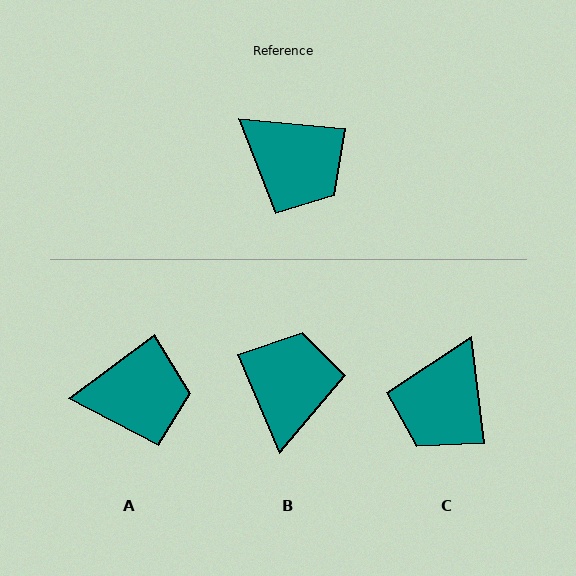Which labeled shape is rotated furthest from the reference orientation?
B, about 118 degrees away.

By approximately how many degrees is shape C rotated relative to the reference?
Approximately 78 degrees clockwise.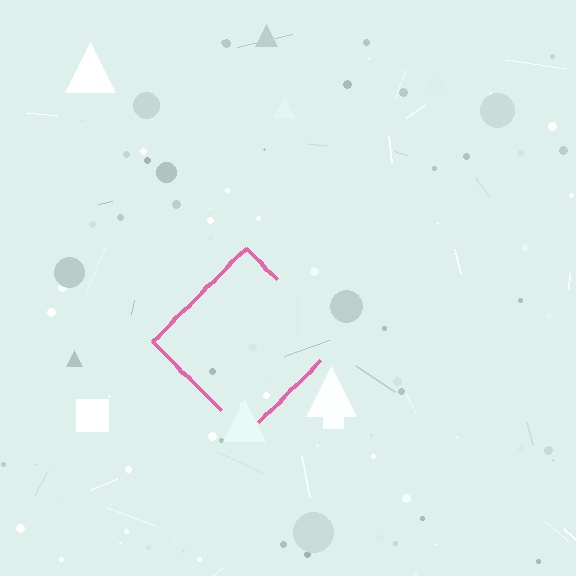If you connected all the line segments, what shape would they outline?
They would outline a diamond.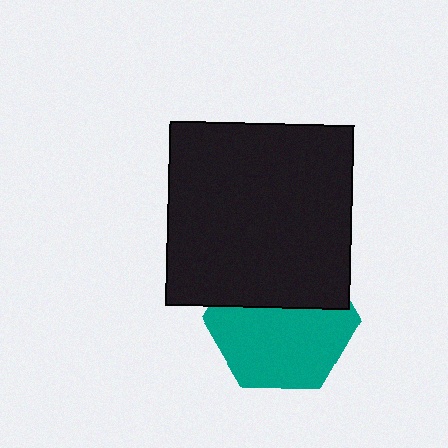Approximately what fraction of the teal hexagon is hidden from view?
Roughly 41% of the teal hexagon is hidden behind the black square.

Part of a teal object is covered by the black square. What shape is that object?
It is a hexagon.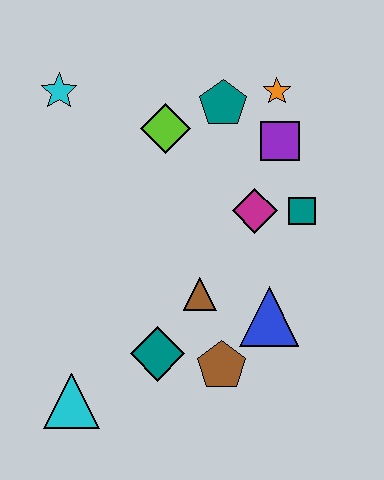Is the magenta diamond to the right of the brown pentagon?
Yes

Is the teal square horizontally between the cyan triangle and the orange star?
No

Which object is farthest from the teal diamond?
The orange star is farthest from the teal diamond.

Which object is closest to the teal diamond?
The brown pentagon is closest to the teal diamond.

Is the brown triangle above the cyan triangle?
Yes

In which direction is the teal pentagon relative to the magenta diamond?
The teal pentagon is above the magenta diamond.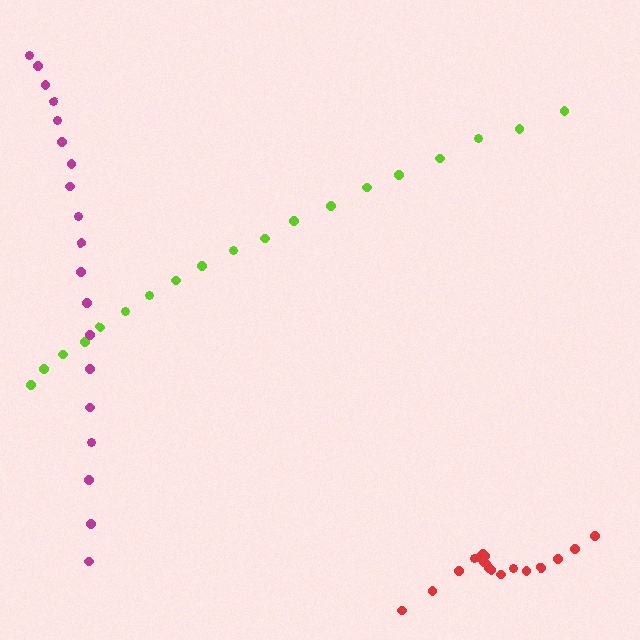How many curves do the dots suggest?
There are 3 distinct paths.